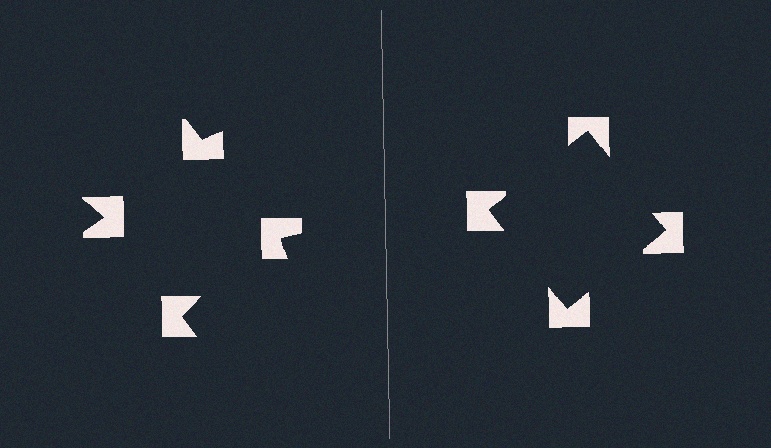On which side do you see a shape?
An illusory square appears on the right side. On the left side the wedge cuts are rotated, so no coherent shape forms.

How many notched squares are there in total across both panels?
8 — 4 on each side.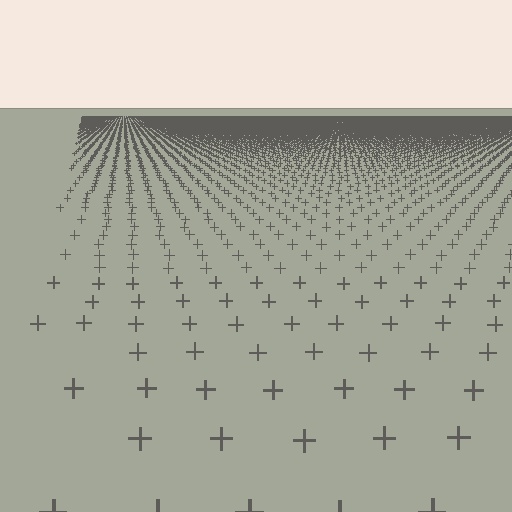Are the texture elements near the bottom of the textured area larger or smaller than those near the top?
Larger. Near the bottom, elements are closer to the viewer and appear at a bigger on-screen size.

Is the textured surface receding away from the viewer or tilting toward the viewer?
The surface is receding away from the viewer. Texture elements get smaller and denser toward the top.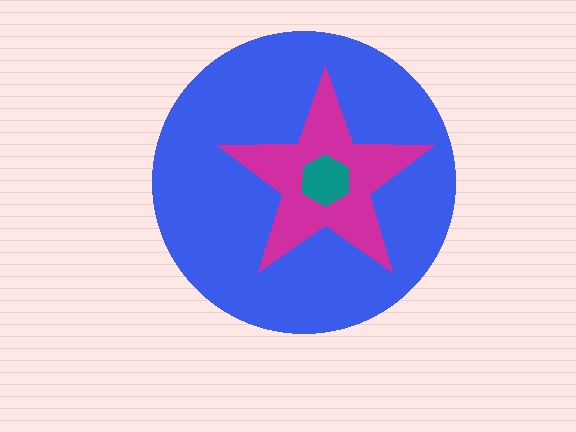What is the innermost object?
The teal hexagon.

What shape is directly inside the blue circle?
The magenta star.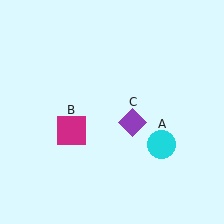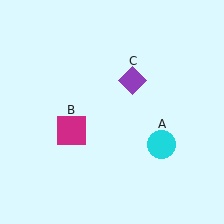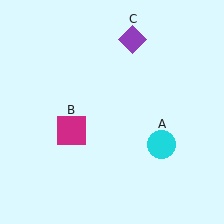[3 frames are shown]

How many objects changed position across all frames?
1 object changed position: purple diamond (object C).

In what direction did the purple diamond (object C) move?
The purple diamond (object C) moved up.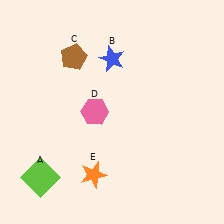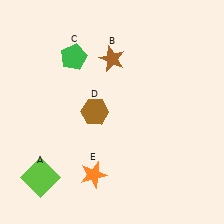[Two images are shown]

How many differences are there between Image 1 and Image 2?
There are 3 differences between the two images.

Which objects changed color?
B changed from blue to brown. C changed from brown to green. D changed from pink to brown.